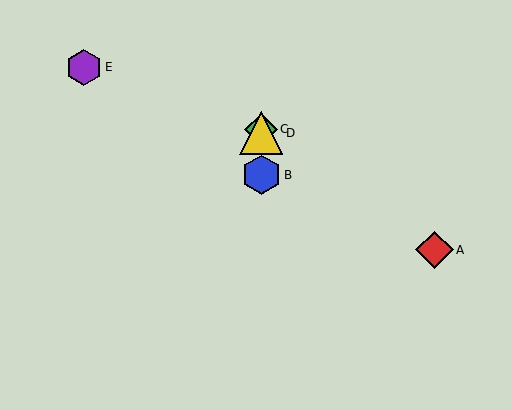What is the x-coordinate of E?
Object E is at x≈84.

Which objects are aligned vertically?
Objects B, C, D are aligned vertically.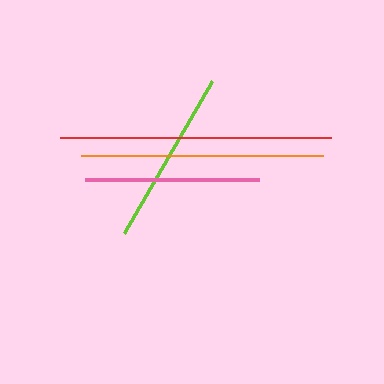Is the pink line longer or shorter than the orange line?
The orange line is longer than the pink line.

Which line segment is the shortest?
The pink line is the shortest at approximately 174 pixels.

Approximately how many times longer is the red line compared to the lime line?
The red line is approximately 1.5 times the length of the lime line.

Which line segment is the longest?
The red line is the longest at approximately 271 pixels.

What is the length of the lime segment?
The lime segment is approximately 175 pixels long.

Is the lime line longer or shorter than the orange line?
The orange line is longer than the lime line.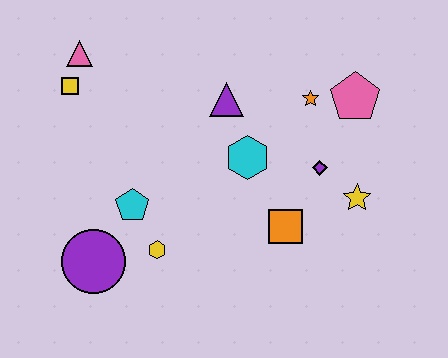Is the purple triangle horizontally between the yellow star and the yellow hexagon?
Yes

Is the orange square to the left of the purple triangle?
No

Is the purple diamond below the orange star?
Yes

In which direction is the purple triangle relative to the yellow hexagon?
The purple triangle is above the yellow hexagon.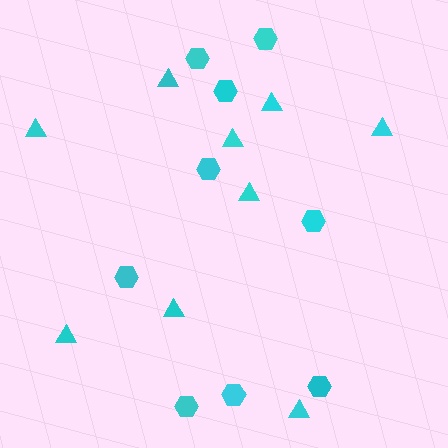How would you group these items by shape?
There are 2 groups: one group of triangles (9) and one group of hexagons (9).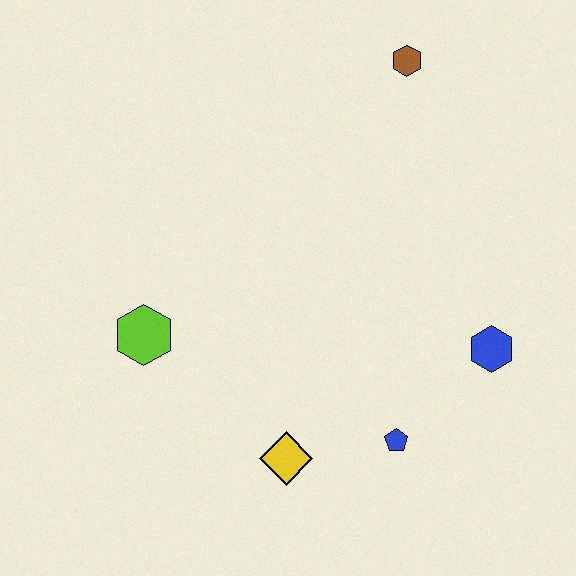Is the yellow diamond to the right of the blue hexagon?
No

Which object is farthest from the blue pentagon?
The brown hexagon is farthest from the blue pentagon.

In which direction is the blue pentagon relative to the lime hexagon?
The blue pentagon is to the right of the lime hexagon.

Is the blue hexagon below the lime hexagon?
Yes